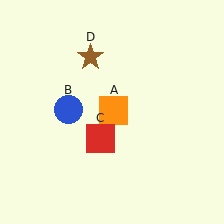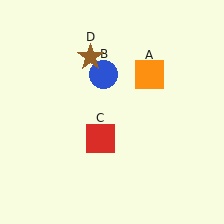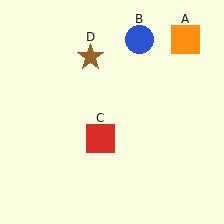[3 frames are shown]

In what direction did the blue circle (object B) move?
The blue circle (object B) moved up and to the right.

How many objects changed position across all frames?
2 objects changed position: orange square (object A), blue circle (object B).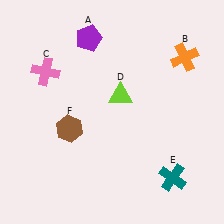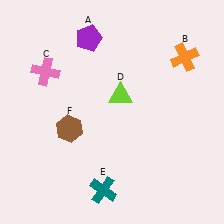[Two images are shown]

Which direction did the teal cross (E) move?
The teal cross (E) moved left.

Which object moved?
The teal cross (E) moved left.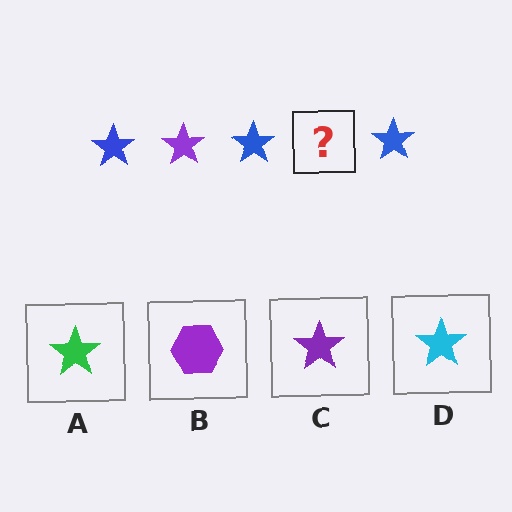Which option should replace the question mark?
Option C.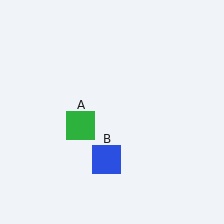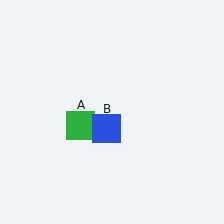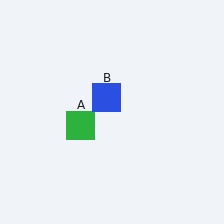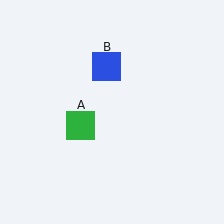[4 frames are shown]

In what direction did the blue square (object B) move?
The blue square (object B) moved up.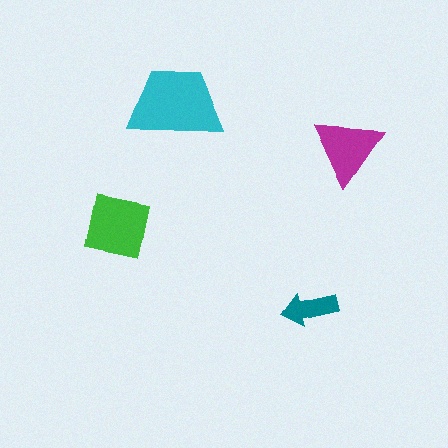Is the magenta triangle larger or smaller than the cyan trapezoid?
Smaller.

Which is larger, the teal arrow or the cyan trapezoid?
The cyan trapezoid.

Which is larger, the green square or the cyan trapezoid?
The cyan trapezoid.